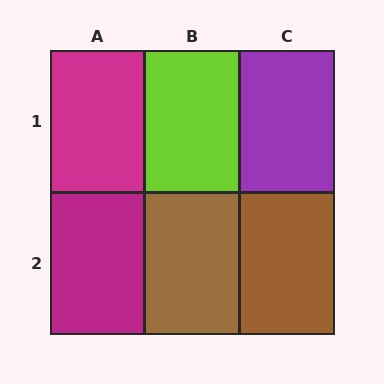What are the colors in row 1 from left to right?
Magenta, lime, purple.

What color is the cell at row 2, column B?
Brown.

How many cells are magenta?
2 cells are magenta.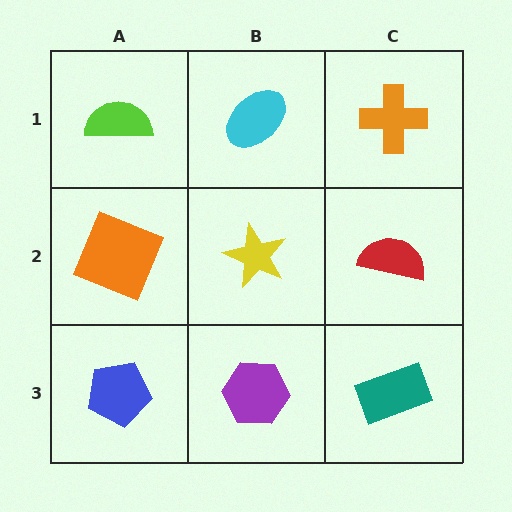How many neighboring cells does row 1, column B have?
3.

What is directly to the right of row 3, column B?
A teal rectangle.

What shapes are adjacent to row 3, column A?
An orange square (row 2, column A), a purple hexagon (row 3, column B).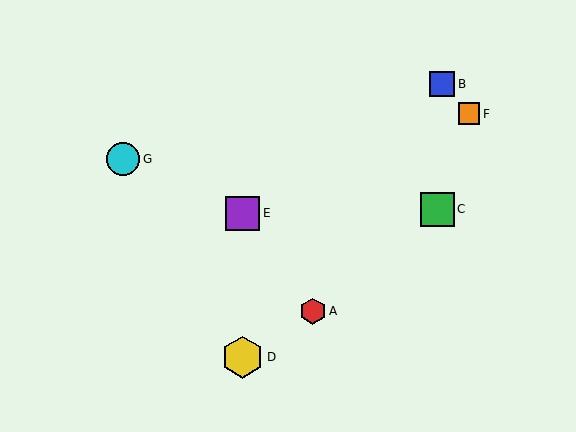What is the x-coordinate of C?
Object C is at x≈437.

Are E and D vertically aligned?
Yes, both are at x≈243.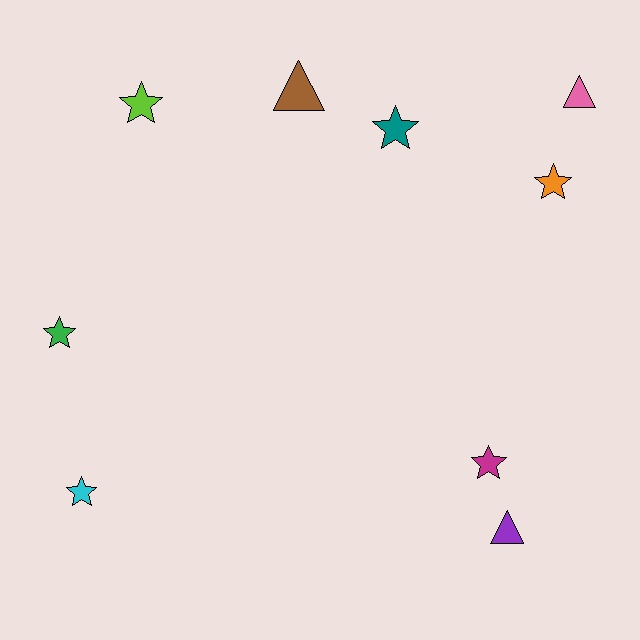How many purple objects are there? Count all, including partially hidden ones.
There is 1 purple object.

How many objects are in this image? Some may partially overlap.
There are 9 objects.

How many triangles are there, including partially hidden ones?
There are 3 triangles.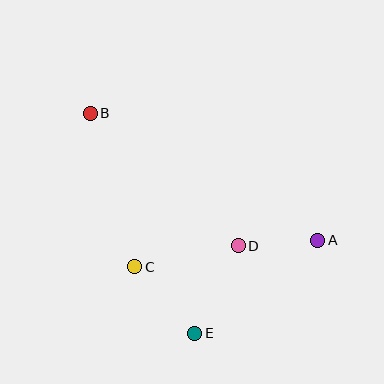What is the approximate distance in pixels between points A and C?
The distance between A and C is approximately 185 pixels.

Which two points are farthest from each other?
Points A and B are farthest from each other.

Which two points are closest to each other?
Points A and D are closest to each other.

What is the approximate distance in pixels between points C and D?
The distance between C and D is approximately 106 pixels.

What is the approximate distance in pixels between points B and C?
The distance between B and C is approximately 159 pixels.